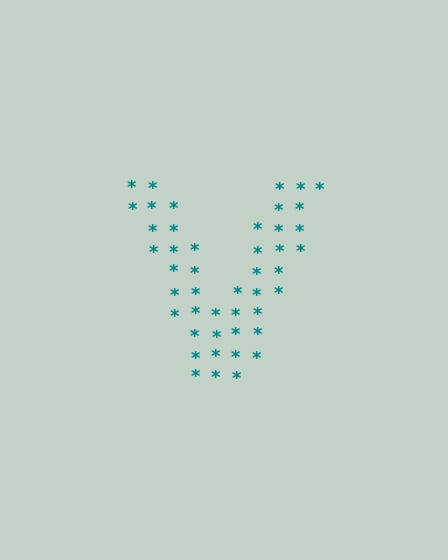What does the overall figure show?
The overall figure shows the letter V.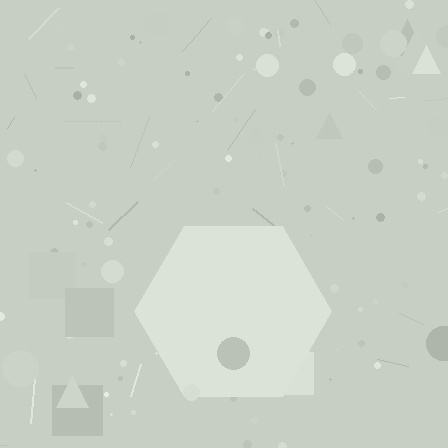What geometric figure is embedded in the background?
A hexagon is embedded in the background.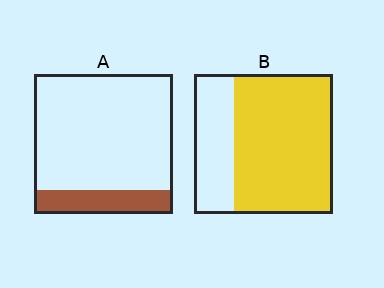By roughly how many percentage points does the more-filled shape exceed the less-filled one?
By roughly 55 percentage points (B over A).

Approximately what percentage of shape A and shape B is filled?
A is approximately 15% and B is approximately 70%.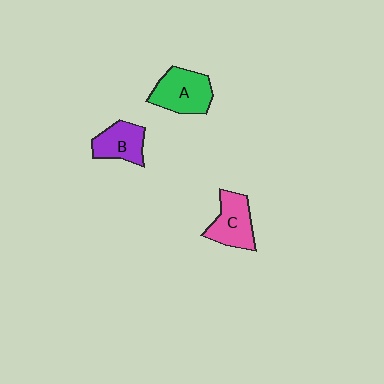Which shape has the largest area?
Shape A (green).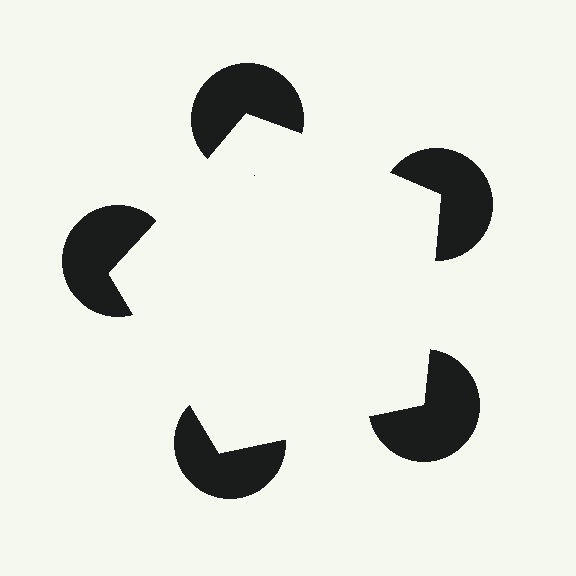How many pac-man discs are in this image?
There are 5 — one at each vertex of the illusory pentagon.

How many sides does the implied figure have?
5 sides.